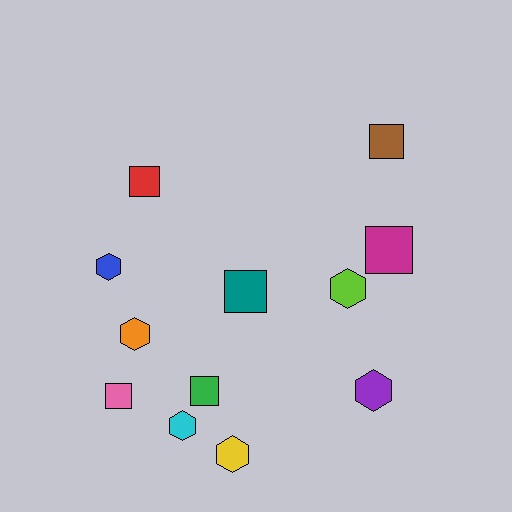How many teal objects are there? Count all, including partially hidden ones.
There is 1 teal object.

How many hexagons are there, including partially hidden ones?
There are 6 hexagons.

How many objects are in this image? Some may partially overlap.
There are 12 objects.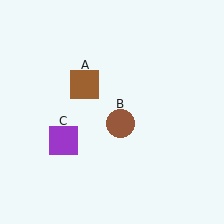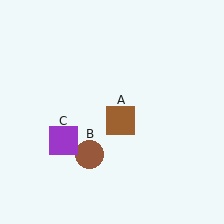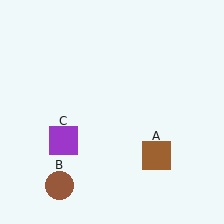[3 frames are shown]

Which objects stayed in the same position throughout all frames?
Purple square (object C) remained stationary.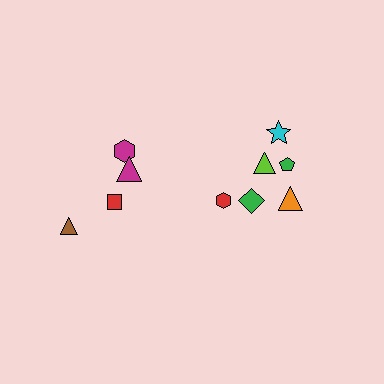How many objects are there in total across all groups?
There are 10 objects.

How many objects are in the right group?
There are 6 objects.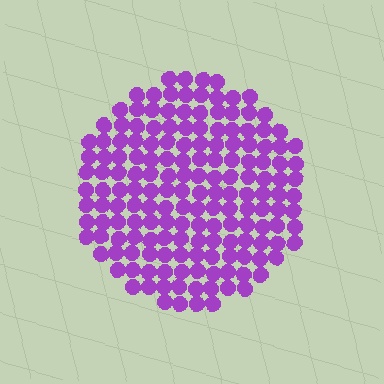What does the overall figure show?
The overall figure shows a circle.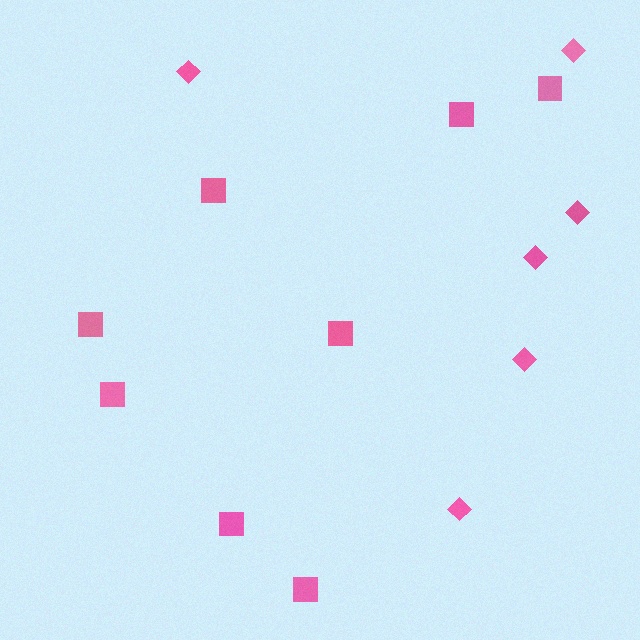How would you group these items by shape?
There are 2 groups: one group of squares (8) and one group of diamonds (6).